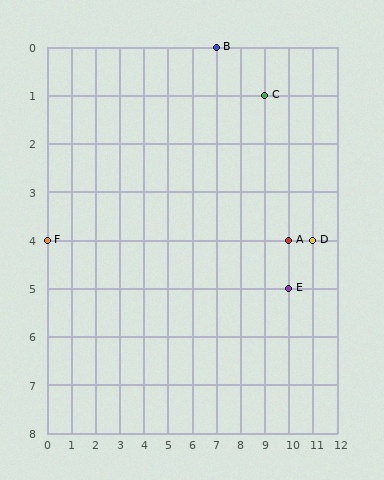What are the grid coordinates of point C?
Point C is at grid coordinates (9, 1).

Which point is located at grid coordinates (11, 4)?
Point D is at (11, 4).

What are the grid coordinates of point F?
Point F is at grid coordinates (0, 4).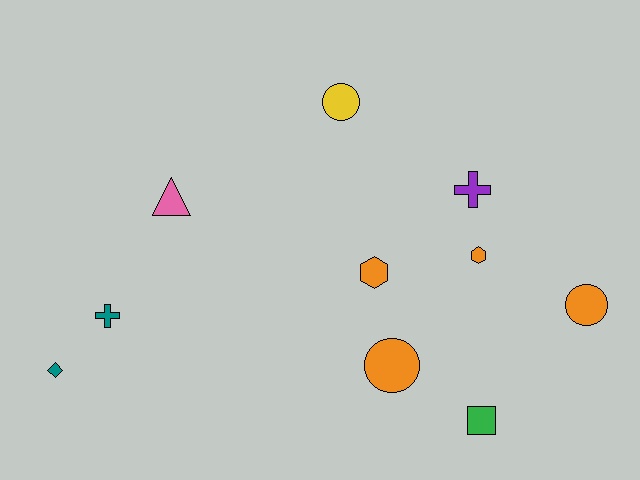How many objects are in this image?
There are 10 objects.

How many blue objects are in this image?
There are no blue objects.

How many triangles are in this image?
There is 1 triangle.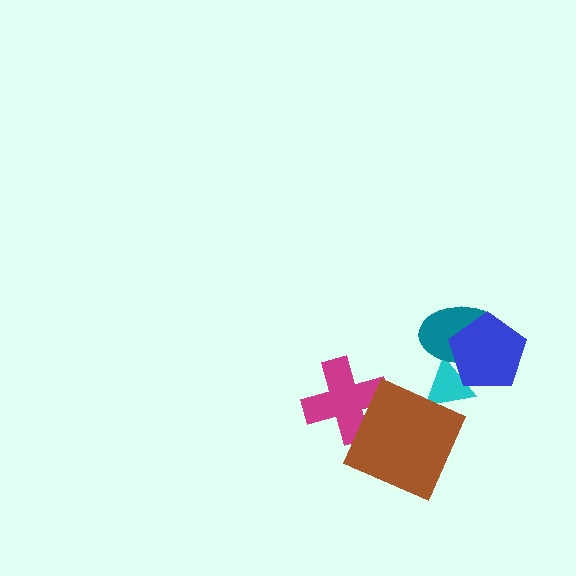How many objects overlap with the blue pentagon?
2 objects overlap with the blue pentagon.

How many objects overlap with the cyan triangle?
2 objects overlap with the cyan triangle.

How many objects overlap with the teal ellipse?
2 objects overlap with the teal ellipse.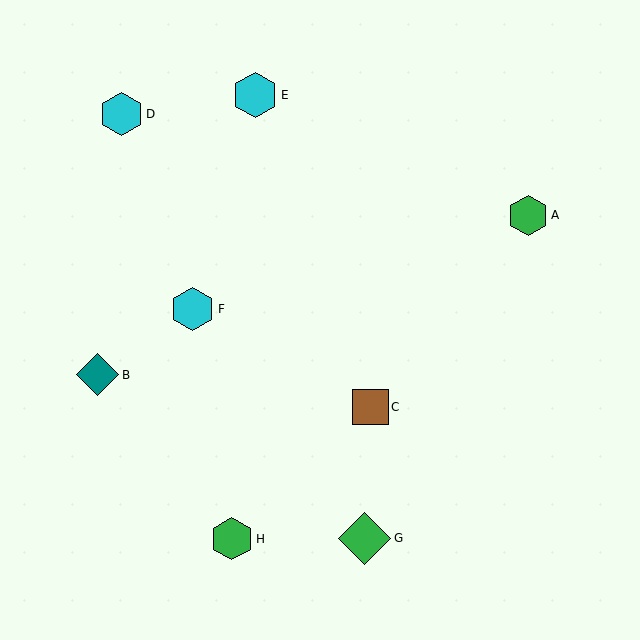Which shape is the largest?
The green diamond (labeled G) is the largest.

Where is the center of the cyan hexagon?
The center of the cyan hexagon is at (193, 309).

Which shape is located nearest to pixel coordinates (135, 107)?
The cyan hexagon (labeled D) at (122, 114) is nearest to that location.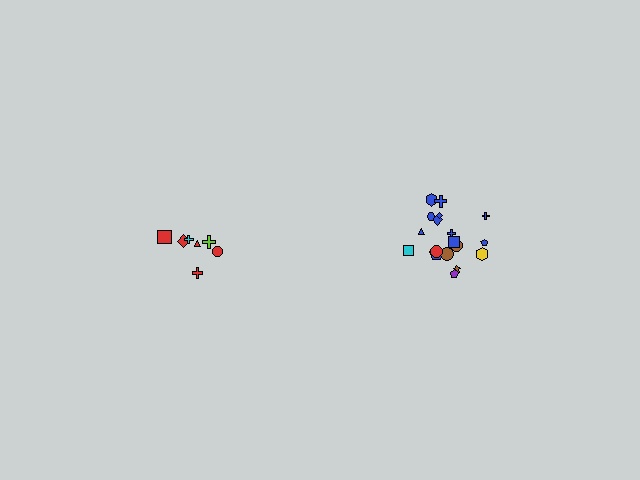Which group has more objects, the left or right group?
The right group.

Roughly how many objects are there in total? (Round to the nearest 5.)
Roughly 25 objects in total.